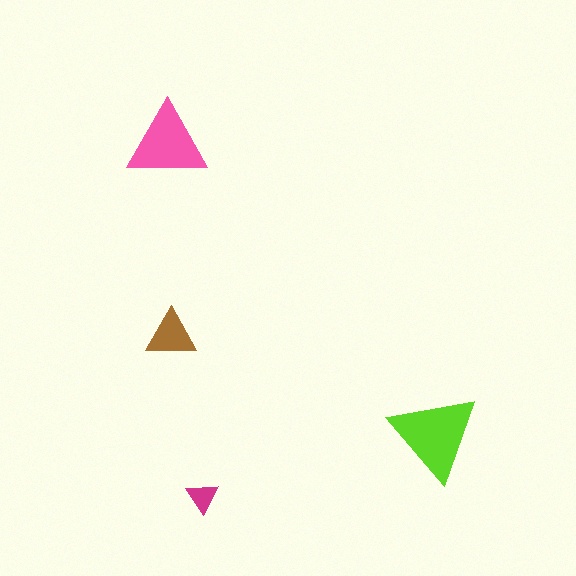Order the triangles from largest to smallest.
the lime one, the pink one, the brown one, the magenta one.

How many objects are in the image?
There are 4 objects in the image.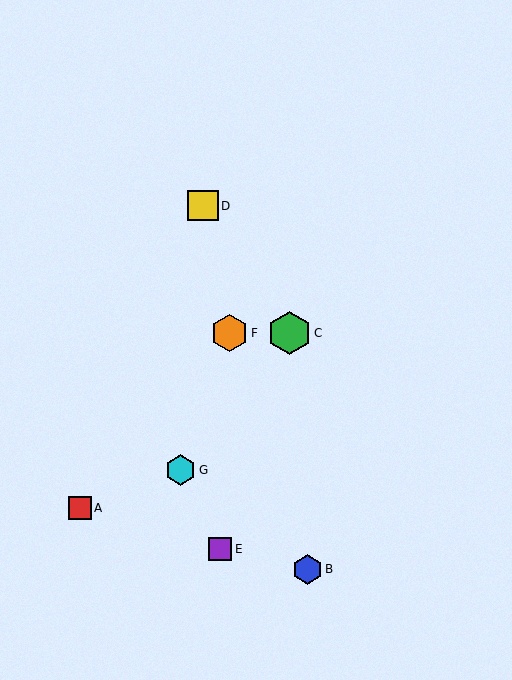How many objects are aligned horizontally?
2 objects (C, F) are aligned horizontally.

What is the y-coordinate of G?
Object G is at y≈470.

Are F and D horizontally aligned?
No, F is at y≈333 and D is at y≈206.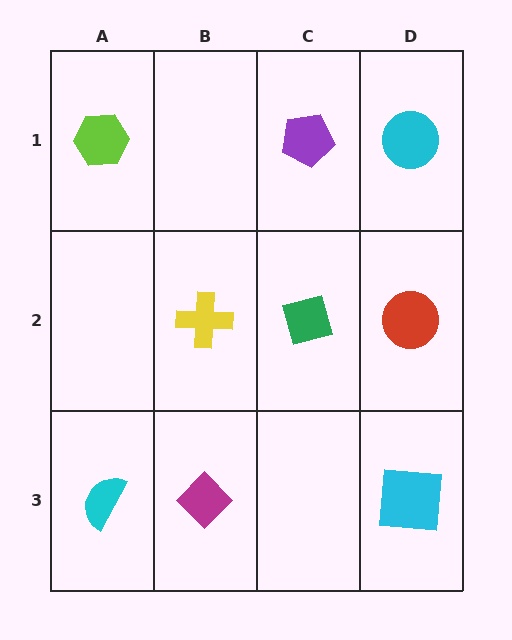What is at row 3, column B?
A magenta diamond.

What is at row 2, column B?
A yellow cross.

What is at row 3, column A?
A cyan semicircle.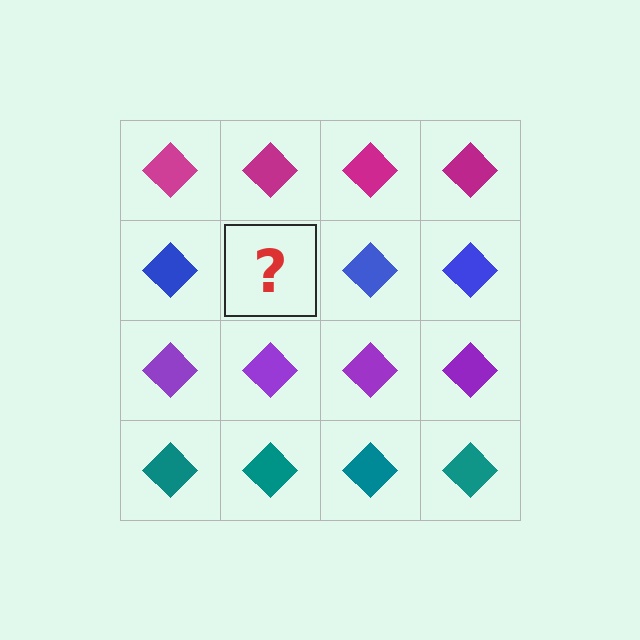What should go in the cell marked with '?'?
The missing cell should contain a blue diamond.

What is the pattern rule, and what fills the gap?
The rule is that each row has a consistent color. The gap should be filled with a blue diamond.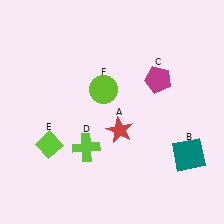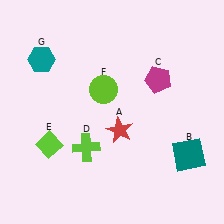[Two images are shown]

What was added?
A teal hexagon (G) was added in Image 2.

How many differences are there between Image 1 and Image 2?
There is 1 difference between the two images.